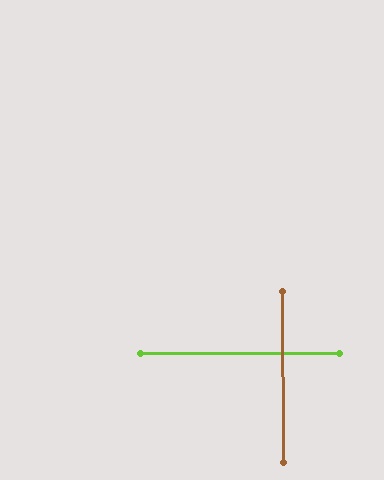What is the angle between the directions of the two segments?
Approximately 90 degrees.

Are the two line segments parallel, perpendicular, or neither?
Perpendicular — they meet at approximately 90°.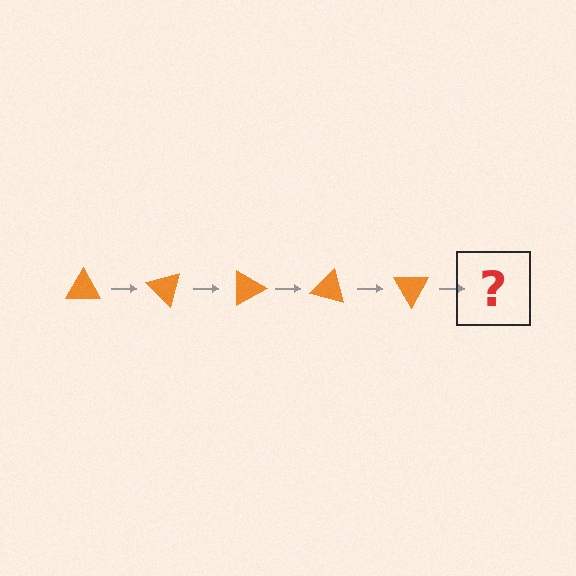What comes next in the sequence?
The next element should be an orange triangle rotated 225 degrees.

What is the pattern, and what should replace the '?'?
The pattern is that the triangle rotates 45 degrees each step. The '?' should be an orange triangle rotated 225 degrees.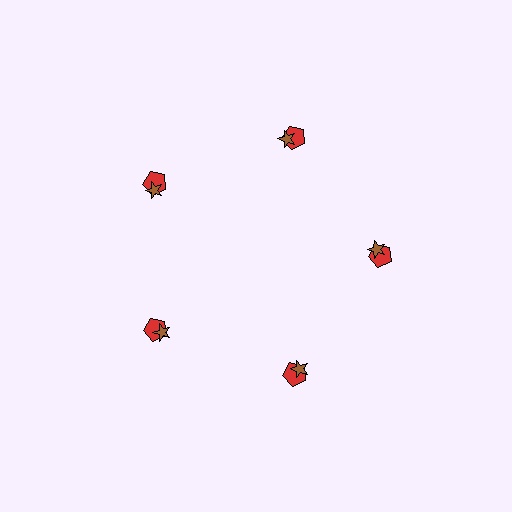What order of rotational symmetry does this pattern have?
This pattern has 5-fold rotational symmetry.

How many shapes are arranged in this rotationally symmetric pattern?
There are 10 shapes, arranged in 5 groups of 2.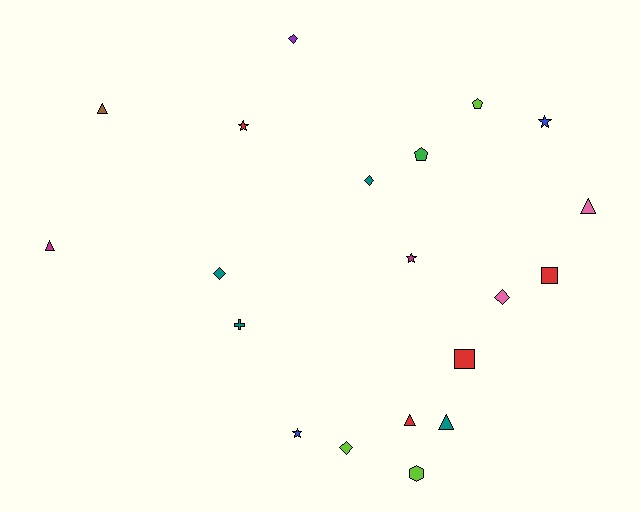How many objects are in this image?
There are 20 objects.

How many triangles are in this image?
There are 5 triangles.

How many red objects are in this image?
There are 4 red objects.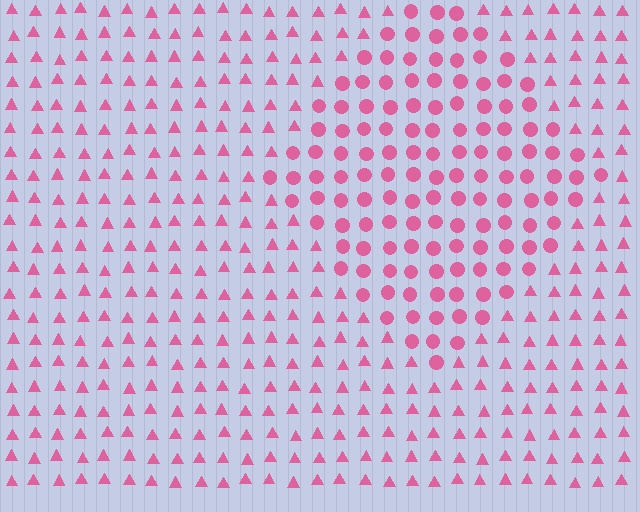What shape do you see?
I see a diamond.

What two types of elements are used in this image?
The image uses circles inside the diamond region and triangles outside it.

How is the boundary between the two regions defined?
The boundary is defined by a change in element shape: circles inside vs. triangles outside. All elements share the same color and spacing.